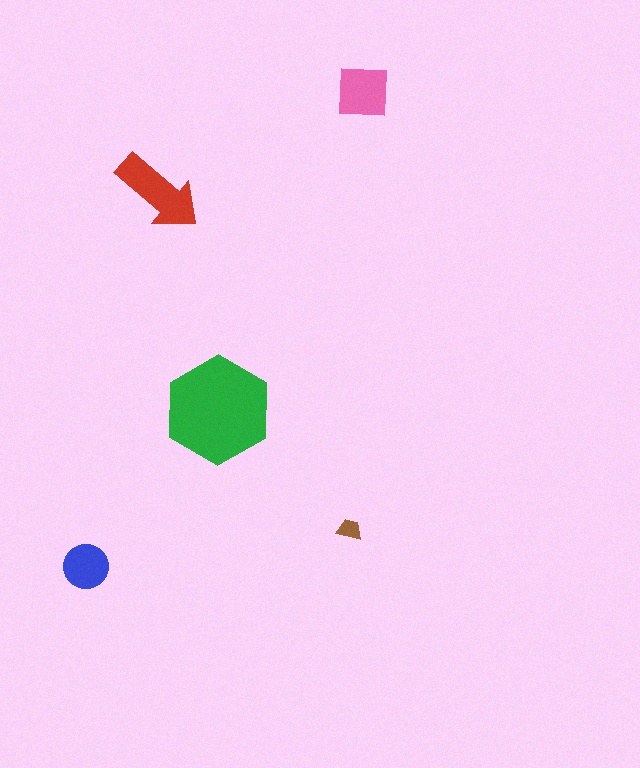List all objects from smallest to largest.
The brown trapezoid, the blue circle, the pink square, the red arrow, the green hexagon.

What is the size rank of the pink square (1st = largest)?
3rd.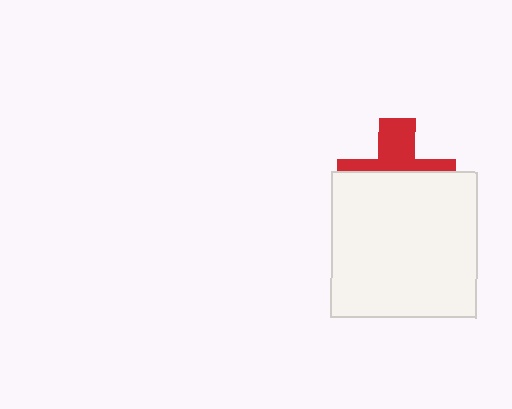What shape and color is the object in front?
The object in front is a white square.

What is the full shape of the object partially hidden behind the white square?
The partially hidden object is a red cross.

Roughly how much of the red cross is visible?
A small part of it is visible (roughly 39%).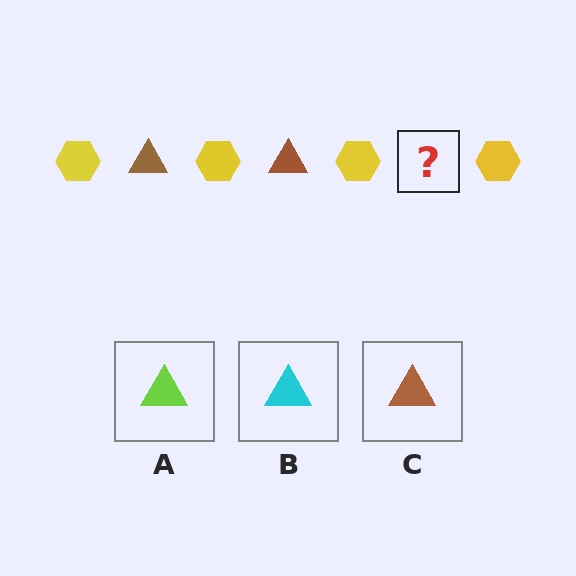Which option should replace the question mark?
Option C.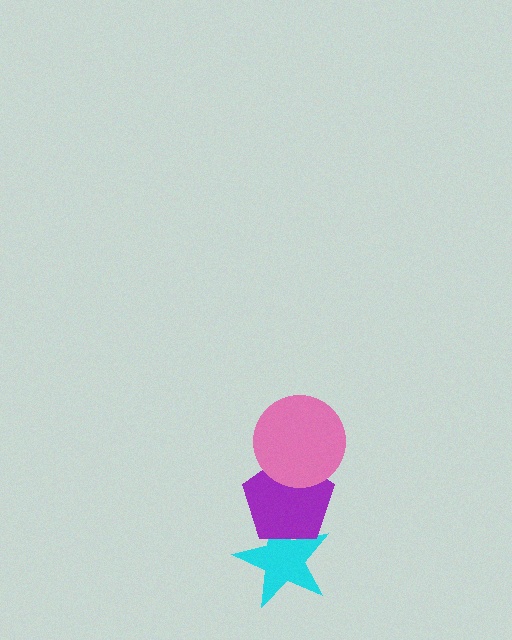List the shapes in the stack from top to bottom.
From top to bottom: the pink circle, the purple pentagon, the cyan star.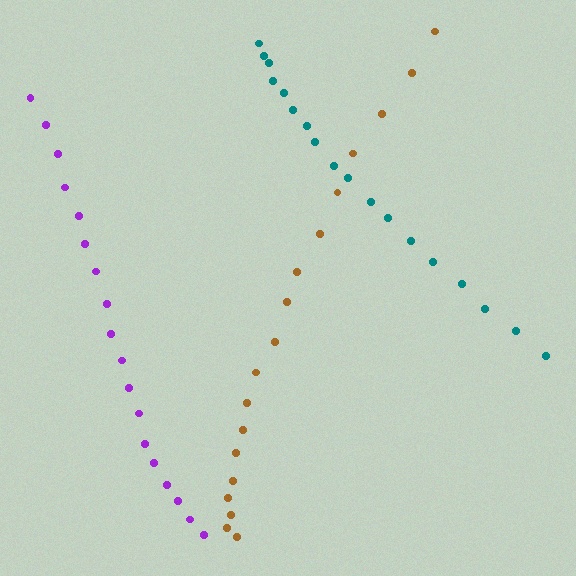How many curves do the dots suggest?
There are 3 distinct paths.